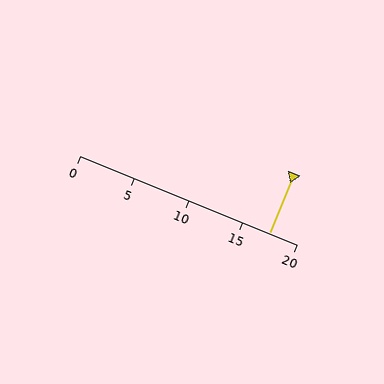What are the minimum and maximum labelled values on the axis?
The axis runs from 0 to 20.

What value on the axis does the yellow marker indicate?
The marker indicates approximately 17.5.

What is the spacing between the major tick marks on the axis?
The major ticks are spaced 5 apart.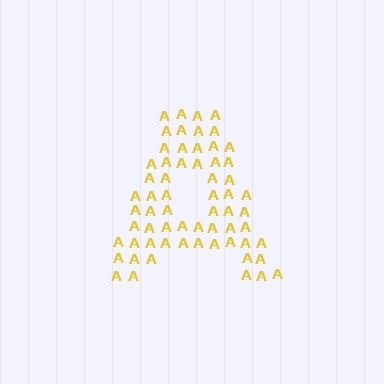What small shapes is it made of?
It is made of small letter A's.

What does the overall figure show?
The overall figure shows the letter A.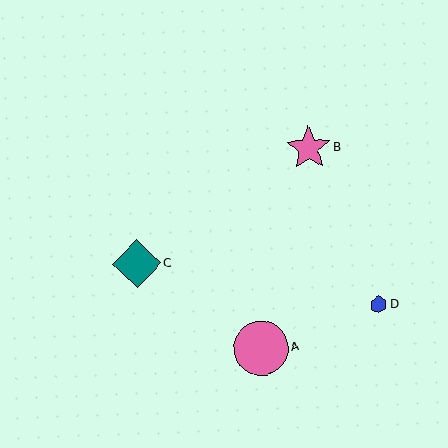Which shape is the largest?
The pink circle (labeled A) is the largest.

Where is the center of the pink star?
The center of the pink star is at (309, 148).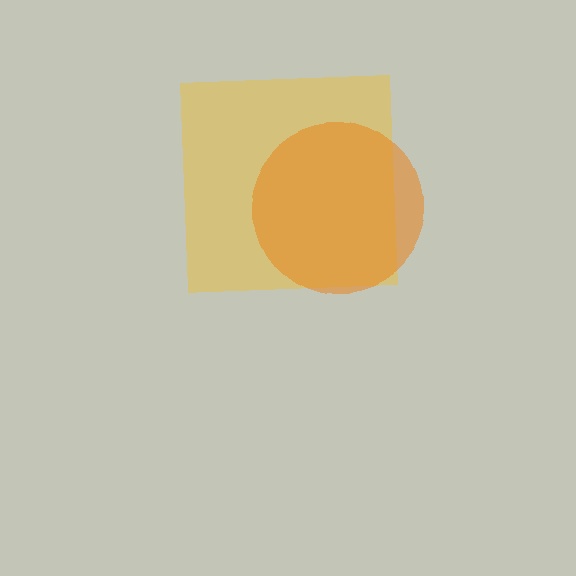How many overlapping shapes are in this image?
There are 2 overlapping shapes in the image.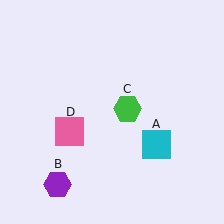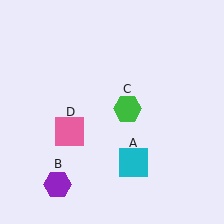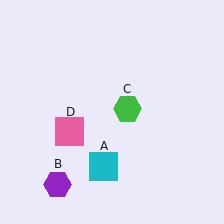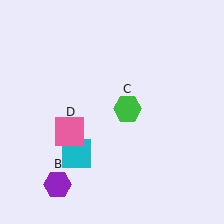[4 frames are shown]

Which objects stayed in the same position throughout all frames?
Purple hexagon (object B) and green hexagon (object C) and pink square (object D) remained stationary.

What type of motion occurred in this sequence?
The cyan square (object A) rotated clockwise around the center of the scene.